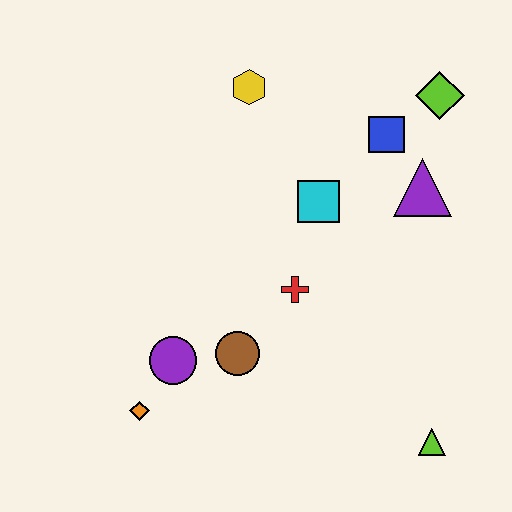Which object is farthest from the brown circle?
The lime diamond is farthest from the brown circle.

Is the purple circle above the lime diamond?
No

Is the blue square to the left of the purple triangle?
Yes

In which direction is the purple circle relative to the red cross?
The purple circle is to the left of the red cross.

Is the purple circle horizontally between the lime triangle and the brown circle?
No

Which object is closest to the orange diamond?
The purple circle is closest to the orange diamond.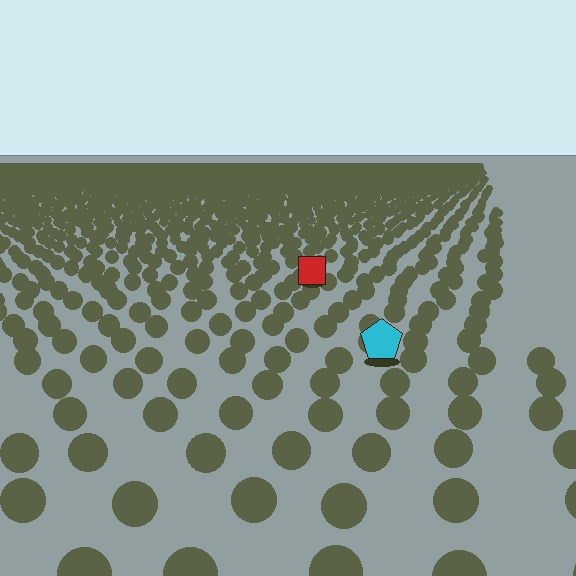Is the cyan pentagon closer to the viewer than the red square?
Yes. The cyan pentagon is closer — you can tell from the texture gradient: the ground texture is coarser near it.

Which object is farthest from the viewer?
The red square is farthest from the viewer. It appears smaller and the ground texture around it is denser.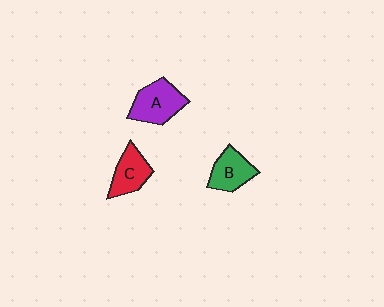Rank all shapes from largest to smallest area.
From largest to smallest: A (purple), C (red), B (green).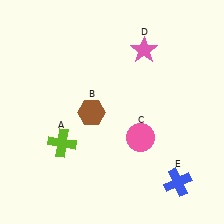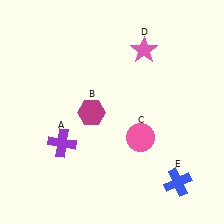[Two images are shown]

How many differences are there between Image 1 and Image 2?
There are 2 differences between the two images.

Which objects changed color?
A changed from lime to purple. B changed from brown to magenta.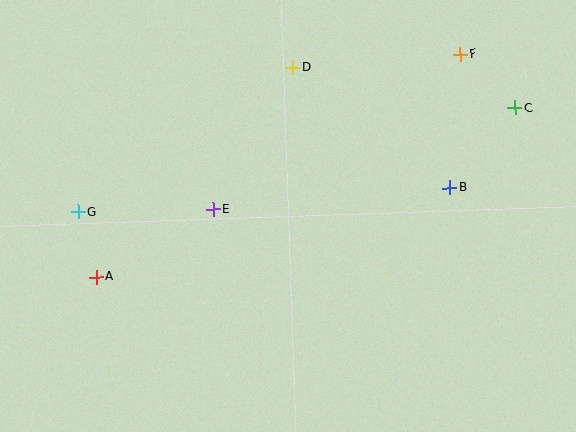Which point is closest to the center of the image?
Point E at (213, 209) is closest to the center.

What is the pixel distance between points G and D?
The distance between G and D is 259 pixels.